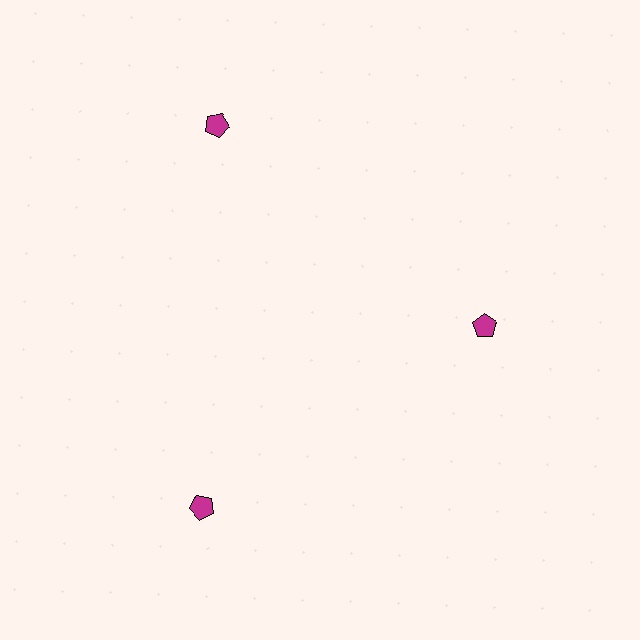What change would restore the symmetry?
The symmetry would be restored by moving it outward, back onto the ring so that all 3 pentagons sit at equal angles and equal distance from the center.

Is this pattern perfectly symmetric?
No. The 3 magenta pentagons are arranged in a ring, but one element near the 3 o'clock position is pulled inward toward the center, breaking the 3-fold rotational symmetry.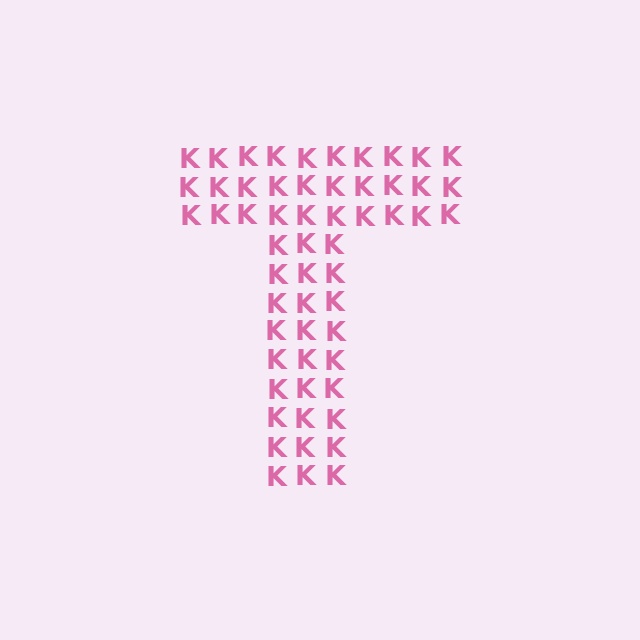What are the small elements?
The small elements are letter K's.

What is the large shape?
The large shape is the letter T.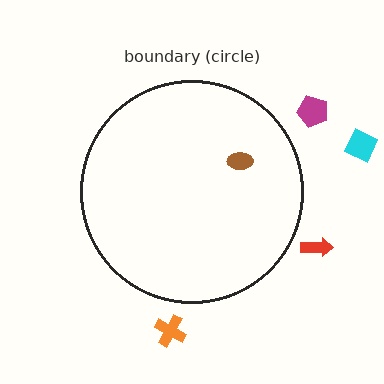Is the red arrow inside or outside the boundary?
Outside.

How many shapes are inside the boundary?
1 inside, 4 outside.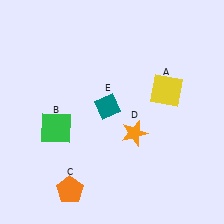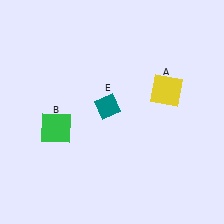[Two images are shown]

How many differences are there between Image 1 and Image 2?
There are 2 differences between the two images.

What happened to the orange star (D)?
The orange star (D) was removed in Image 2. It was in the bottom-right area of Image 1.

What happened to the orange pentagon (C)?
The orange pentagon (C) was removed in Image 2. It was in the bottom-left area of Image 1.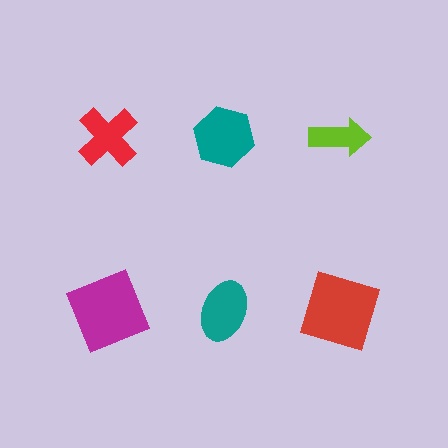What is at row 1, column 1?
A red cross.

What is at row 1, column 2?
A teal hexagon.